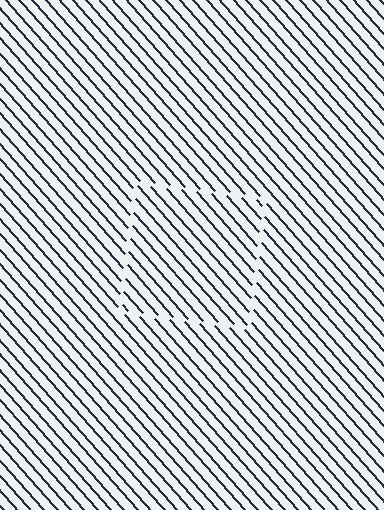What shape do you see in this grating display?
An illusory square. The interior of the shape contains the same grating, shifted by half a period — the contour is defined by the phase discontinuity where line-ends from the inner and outer gratings abut.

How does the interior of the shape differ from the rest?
The interior of the shape contains the same grating, shifted by half a period — the contour is defined by the phase discontinuity where line-ends from the inner and outer gratings abut.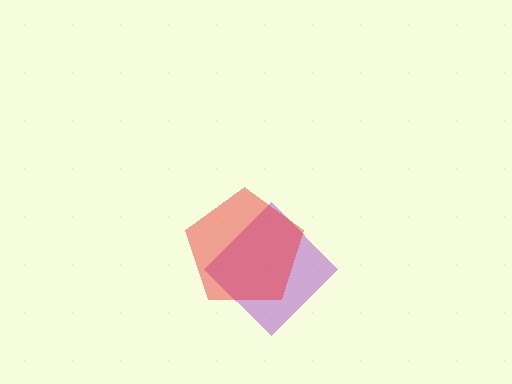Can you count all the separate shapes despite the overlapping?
Yes, there are 2 separate shapes.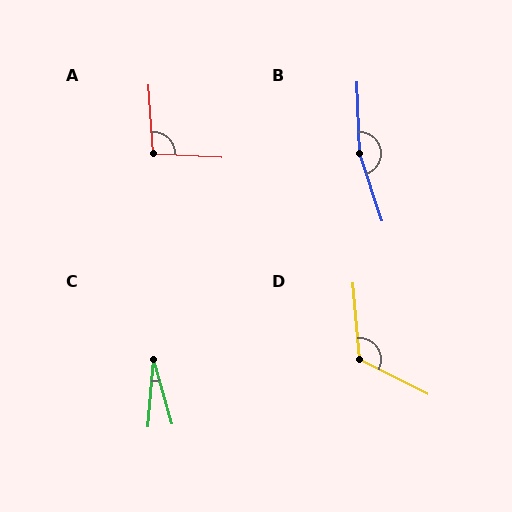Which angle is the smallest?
C, at approximately 21 degrees.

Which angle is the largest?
B, at approximately 163 degrees.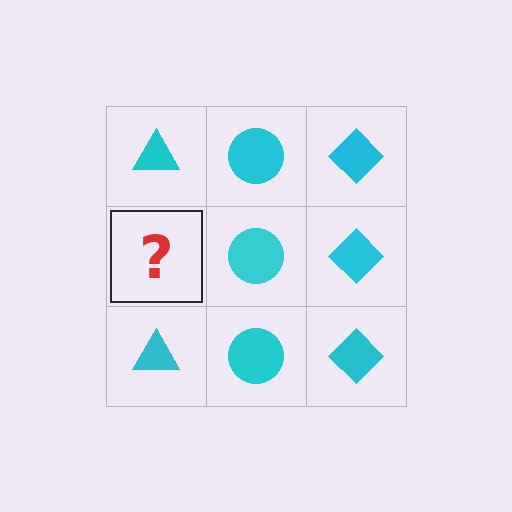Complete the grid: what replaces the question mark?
The question mark should be replaced with a cyan triangle.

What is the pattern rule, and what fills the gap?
The rule is that each column has a consistent shape. The gap should be filled with a cyan triangle.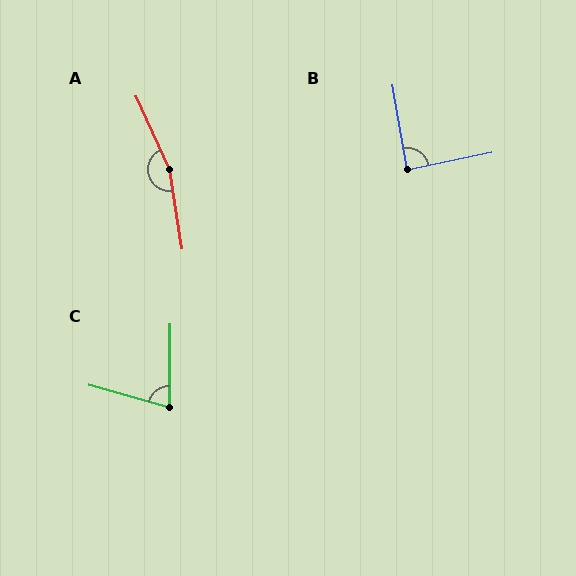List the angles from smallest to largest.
C (75°), B (88°), A (164°).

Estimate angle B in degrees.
Approximately 88 degrees.